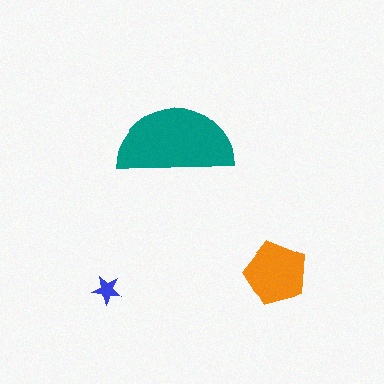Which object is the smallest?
The blue star.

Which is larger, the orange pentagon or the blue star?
The orange pentagon.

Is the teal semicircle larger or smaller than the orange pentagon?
Larger.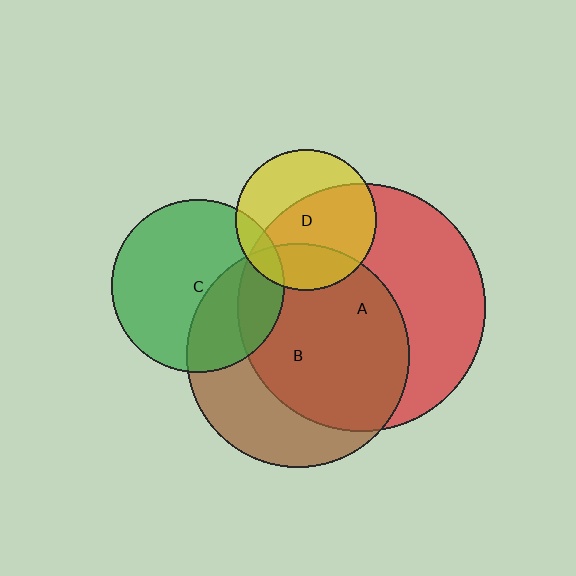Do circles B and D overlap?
Yes.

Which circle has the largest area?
Circle A (red).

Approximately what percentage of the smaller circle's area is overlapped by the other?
Approximately 25%.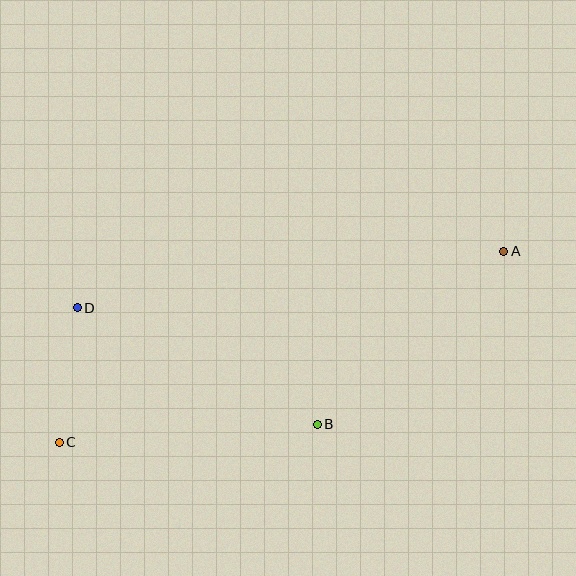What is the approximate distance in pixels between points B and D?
The distance between B and D is approximately 267 pixels.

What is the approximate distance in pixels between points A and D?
The distance between A and D is approximately 430 pixels.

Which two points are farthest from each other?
Points A and C are farthest from each other.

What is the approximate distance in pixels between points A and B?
The distance between A and B is approximately 254 pixels.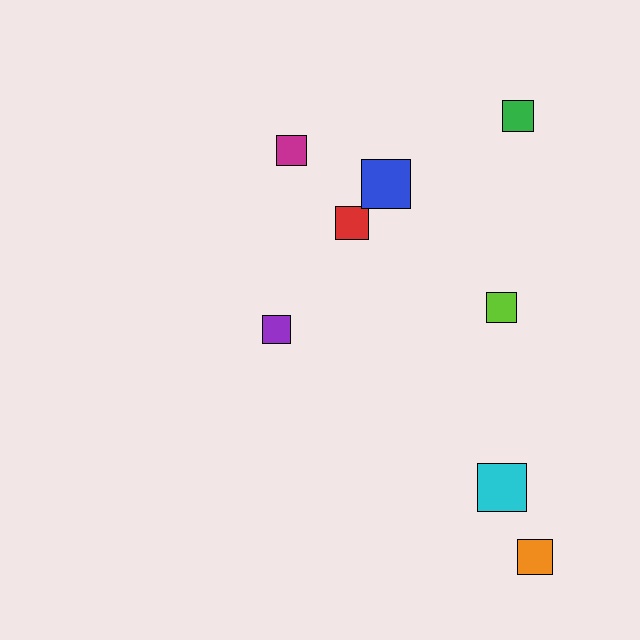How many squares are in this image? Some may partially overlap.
There are 8 squares.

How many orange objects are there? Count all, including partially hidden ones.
There is 1 orange object.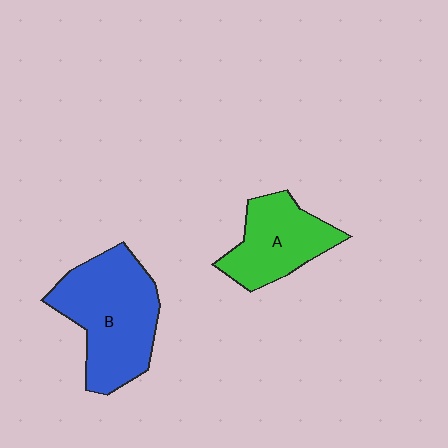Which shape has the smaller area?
Shape A (green).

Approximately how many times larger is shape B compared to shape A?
Approximately 1.5 times.